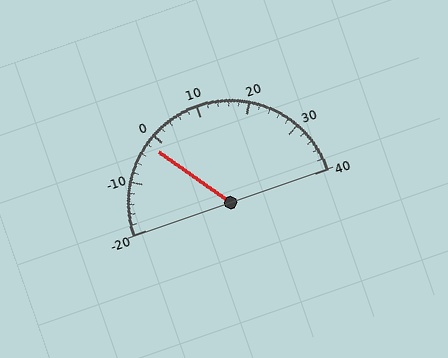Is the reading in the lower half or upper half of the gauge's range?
The reading is in the lower half of the range (-20 to 40).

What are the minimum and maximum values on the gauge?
The gauge ranges from -20 to 40.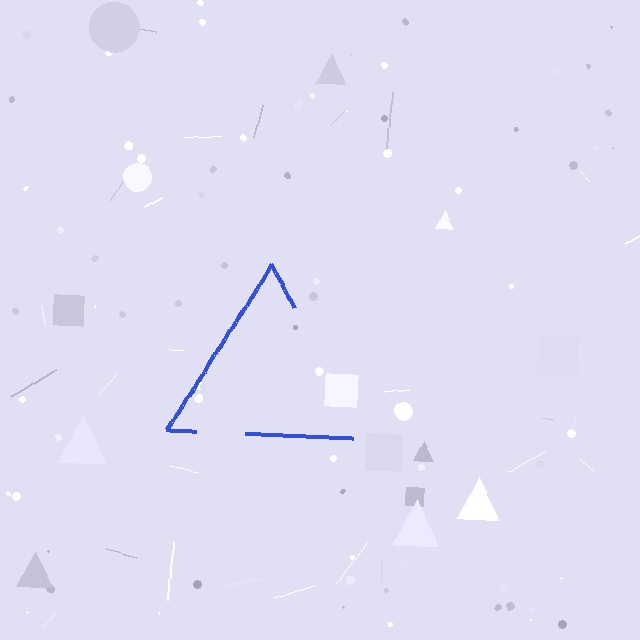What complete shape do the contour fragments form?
The contour fragments form a triangle.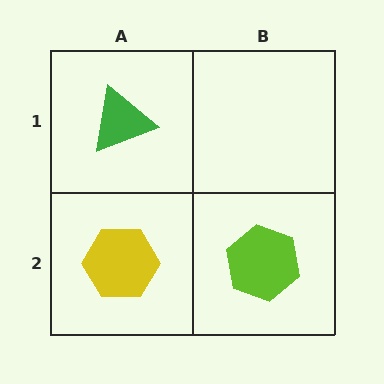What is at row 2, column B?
A lime hexagon.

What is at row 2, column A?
A yellow hexagon.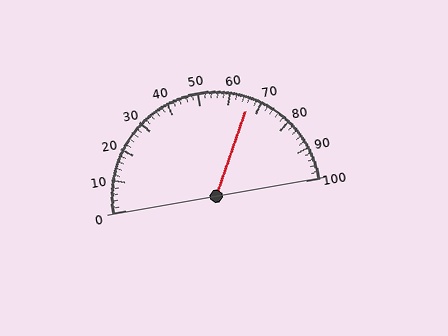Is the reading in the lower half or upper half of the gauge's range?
The reading is in the upper half of the range (0 to 100).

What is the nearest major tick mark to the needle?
The nearest major tick mark is 70.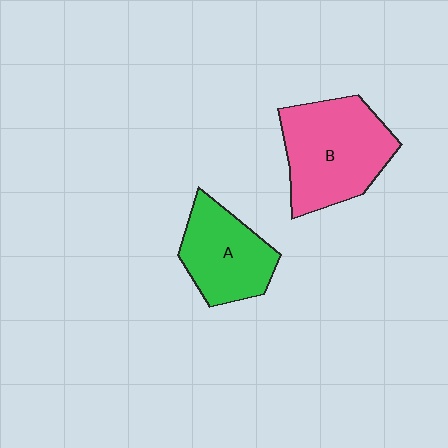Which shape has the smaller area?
Shape A (green).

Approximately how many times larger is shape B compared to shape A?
Approximately 1.4 times.